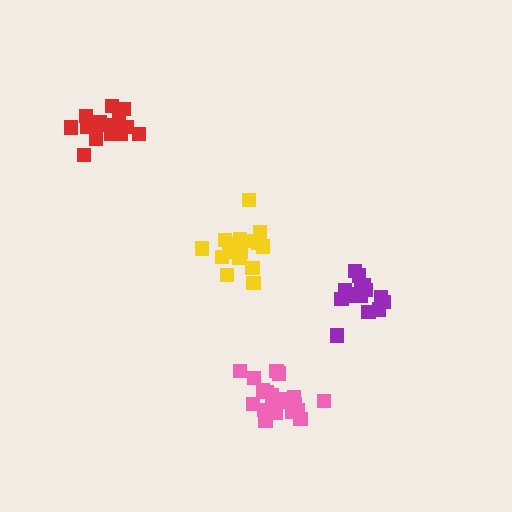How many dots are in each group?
Group 1: 19 dots, Group 2: 17 dots, Group 3: 19 dots, Group 4: 21 dots (76 total).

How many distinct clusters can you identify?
There are 4 distinct clusters.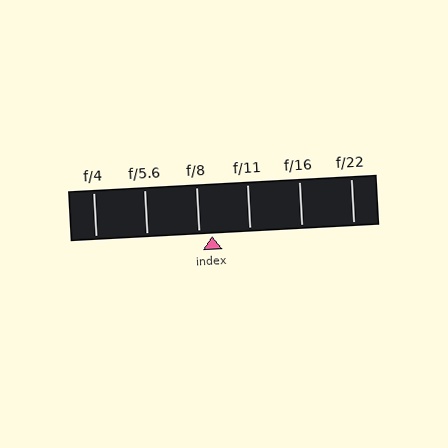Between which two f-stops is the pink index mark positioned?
The index mark is between f/8 and f/11.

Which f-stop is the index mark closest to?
The index mark is closest to f/8.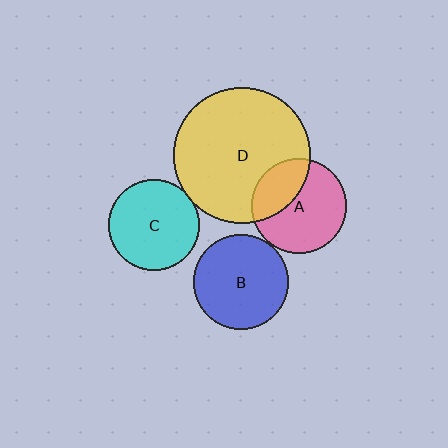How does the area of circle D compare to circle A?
Approximately 2.1 times.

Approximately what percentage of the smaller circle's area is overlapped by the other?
Approximately 5%.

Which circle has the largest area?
Circle D (yellow).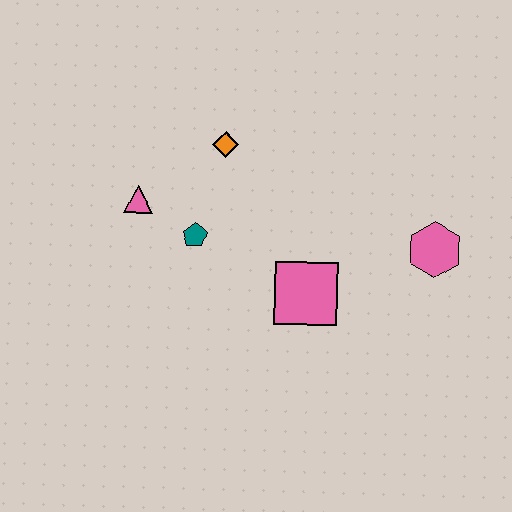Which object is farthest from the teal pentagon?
The pink hexagon is farthest from the teal pentagon.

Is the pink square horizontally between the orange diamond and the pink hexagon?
Yes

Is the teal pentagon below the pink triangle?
Yes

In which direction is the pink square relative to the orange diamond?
The pink square is below the orange diamond.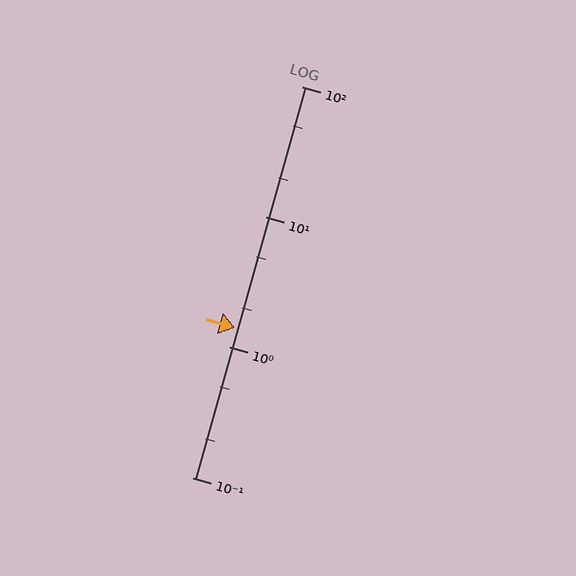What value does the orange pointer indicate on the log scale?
The pointer indicates approximately 1.4.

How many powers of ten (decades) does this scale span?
The scale spans 3 decades, from 0.1 to 100.